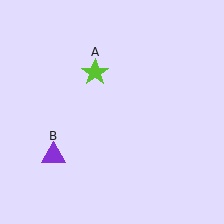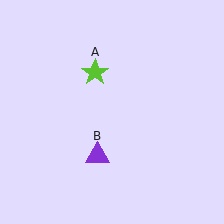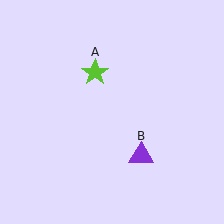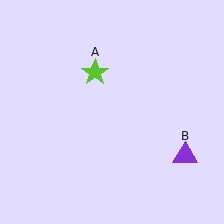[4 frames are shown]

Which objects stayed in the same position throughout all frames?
Lime star (object A) remained stationary.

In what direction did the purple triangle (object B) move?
The purple triangle (object B) moved right.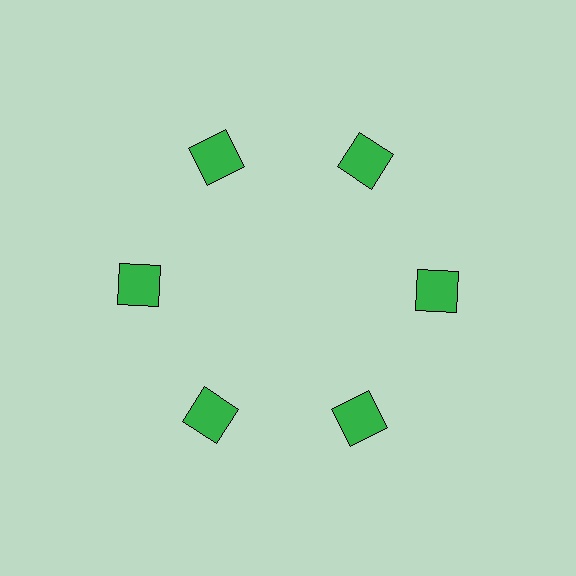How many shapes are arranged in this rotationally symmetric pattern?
There are 6 shapes, arranged in 6 groups of 1.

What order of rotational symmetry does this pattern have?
This pattern has 6-fold rotational symmetry.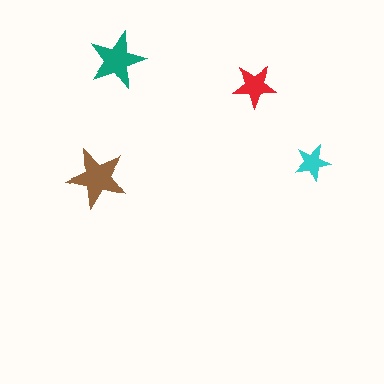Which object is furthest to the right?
The cyan star is rightmost.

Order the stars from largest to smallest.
the brown one, the teal one, the red one, the cyan one.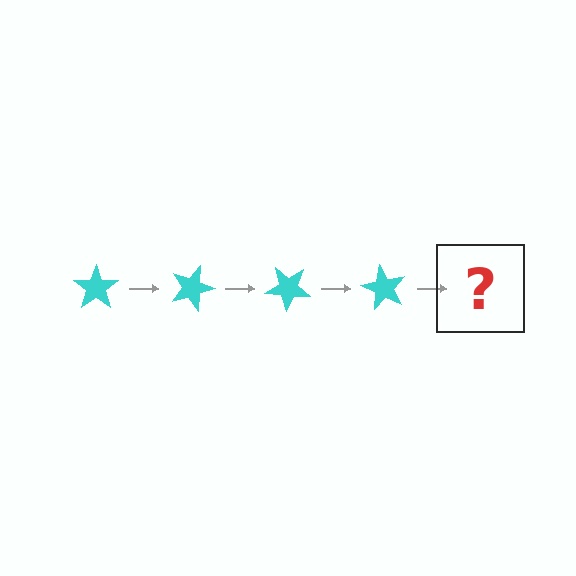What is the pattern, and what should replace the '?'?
The pattern is that the star rotates 20 degrees each step. The '?' should be a cyan star rotated 80 degrees.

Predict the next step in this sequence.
The next step is a cyan star rotated 80 degrees.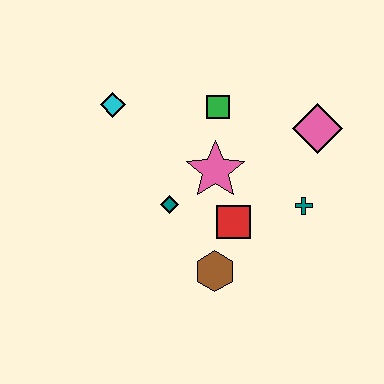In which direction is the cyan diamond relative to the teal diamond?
The cyan diamond is above the teal diamond.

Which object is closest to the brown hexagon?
The red square is closest to the brown hexagon.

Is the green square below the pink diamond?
No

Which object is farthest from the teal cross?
The cyan diamond is farthest from the teal cross.